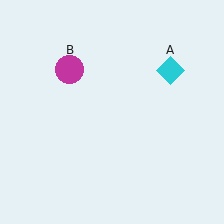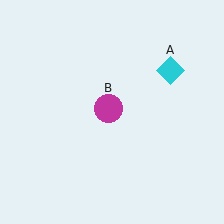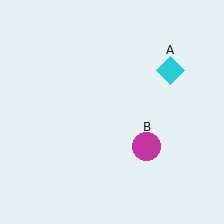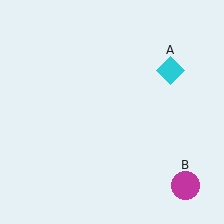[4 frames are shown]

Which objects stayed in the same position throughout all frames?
Cyan diamond (object A) remained stationary.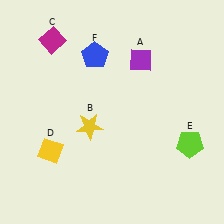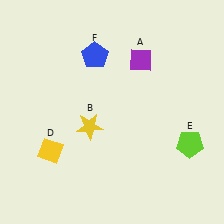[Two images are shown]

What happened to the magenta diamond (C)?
The magenta diamond (C) was removed in Image 2. It was in the top-left area of Image 1.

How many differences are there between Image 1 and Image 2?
There is 1 difference between the two images.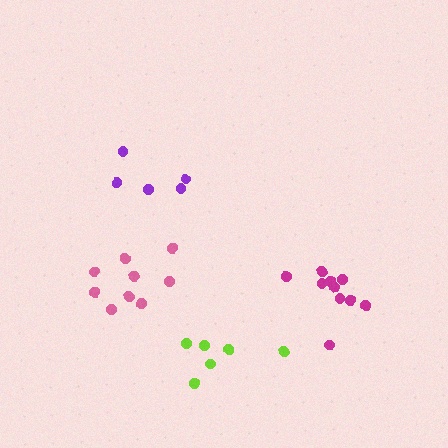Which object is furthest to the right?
The magenta cluster is rightmost.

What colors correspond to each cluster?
The clusters are colored: pink, lime, purple, magenta.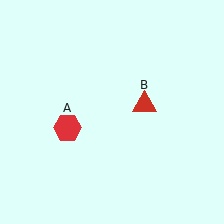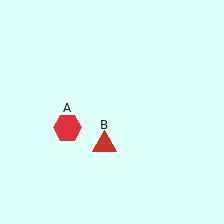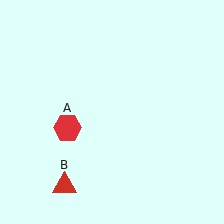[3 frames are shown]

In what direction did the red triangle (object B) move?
The red triangle (object B) moved down and to the left.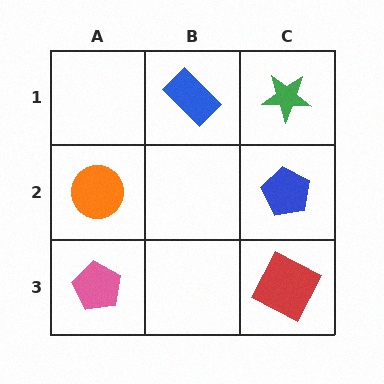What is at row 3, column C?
A red square.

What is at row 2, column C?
A blue pentagon.